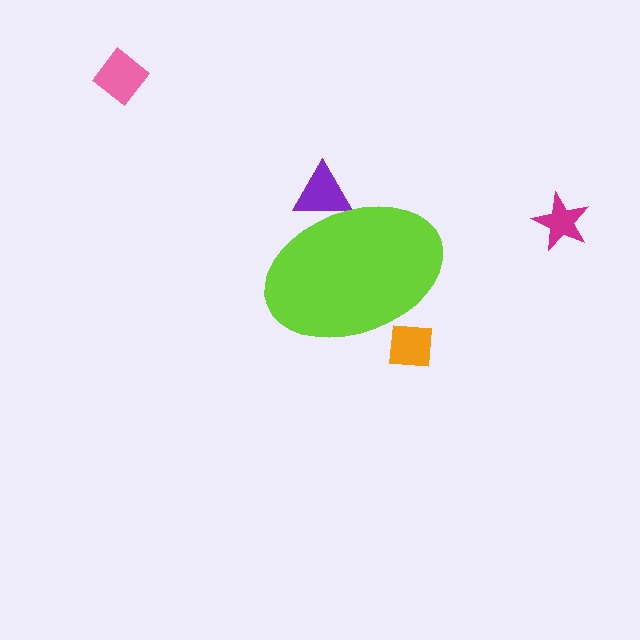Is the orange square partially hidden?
Yes, the orange square is partially hidden behind the lime ellipse.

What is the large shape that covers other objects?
A lime ellipse.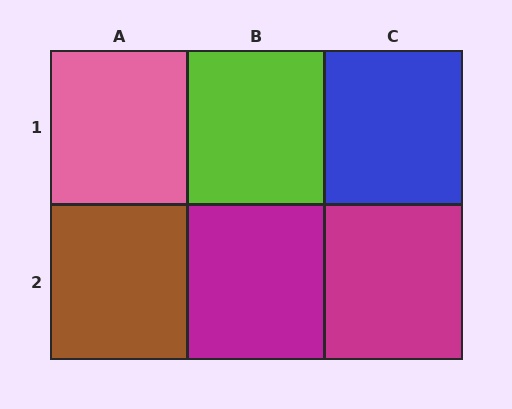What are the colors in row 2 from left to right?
Brown, magenta, magenta.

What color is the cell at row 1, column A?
Pink.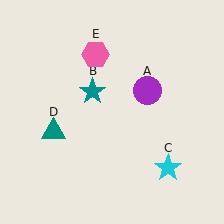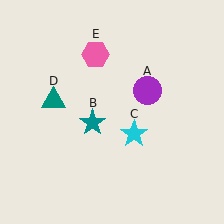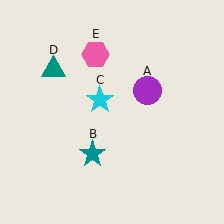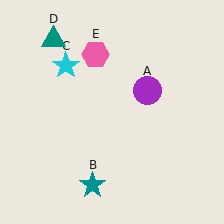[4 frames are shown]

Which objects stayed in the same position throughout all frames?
Purple circle (object A) and pink hexagon (object E) remained stationary.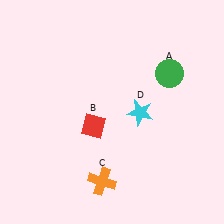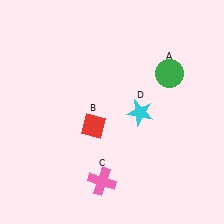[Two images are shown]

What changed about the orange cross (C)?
In Image 1, C is orange. In Image 2, it changed to pink.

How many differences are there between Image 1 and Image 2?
There is 1 difference between the two images.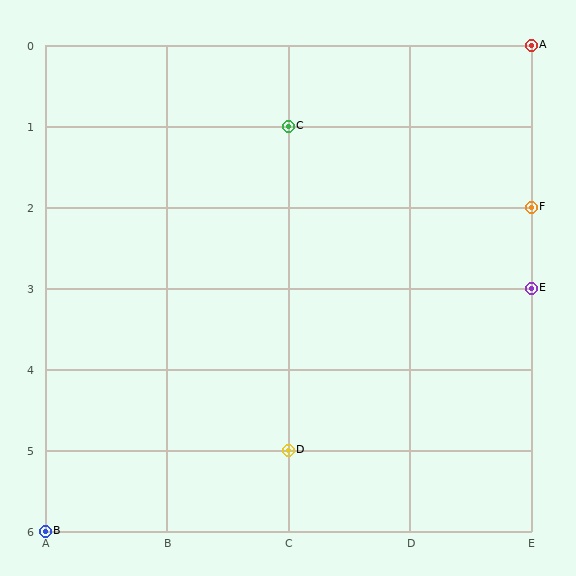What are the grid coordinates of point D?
Point D is at grid coordinates (C, 5).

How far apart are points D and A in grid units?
Points D and A are 2 columns and 5 rows apart (about 5.4 grid units diagonally).